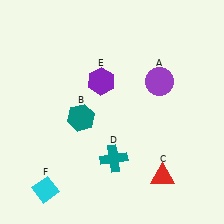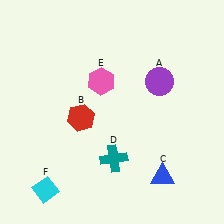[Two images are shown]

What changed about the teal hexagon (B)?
In Image 1, B is teal. In Image 2, it changed to red.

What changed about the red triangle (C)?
In Image 1, C is red. In Image 2, it changed to blue.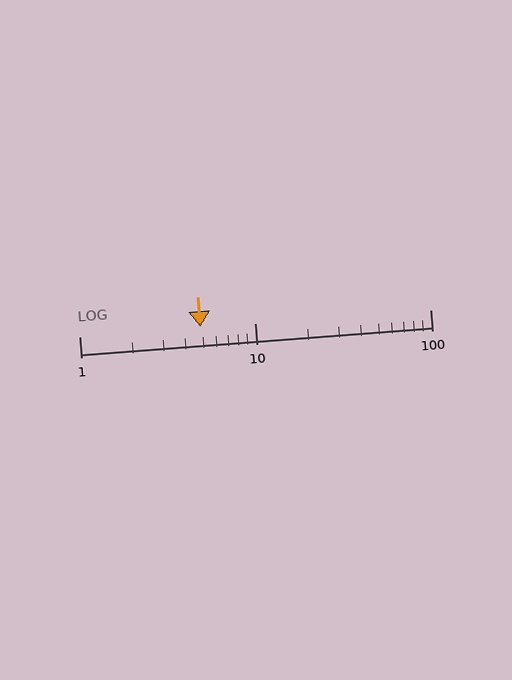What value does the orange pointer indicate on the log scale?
The pointer indicates approximately 4.9.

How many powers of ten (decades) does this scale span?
The scale spans 2 decades, from 1 to 100.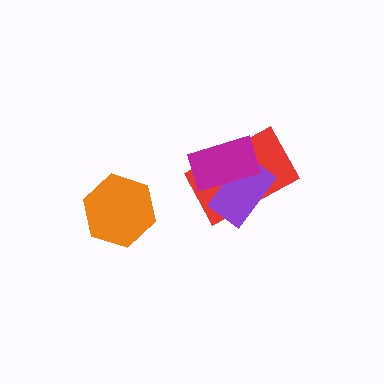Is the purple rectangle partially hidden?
Yes, it is partially covered by another shape.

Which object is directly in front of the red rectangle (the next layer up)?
The purple rectangle is directly in front of the red rectangle.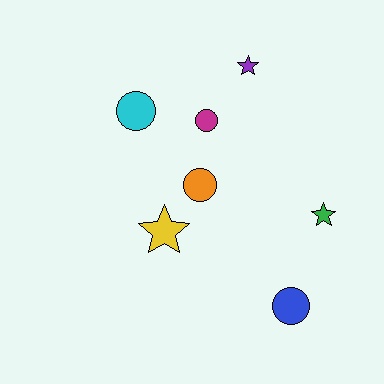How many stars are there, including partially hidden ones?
There are 3 stars.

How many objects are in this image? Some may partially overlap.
There are 7 objects.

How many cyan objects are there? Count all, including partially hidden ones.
There is 1 cyan object.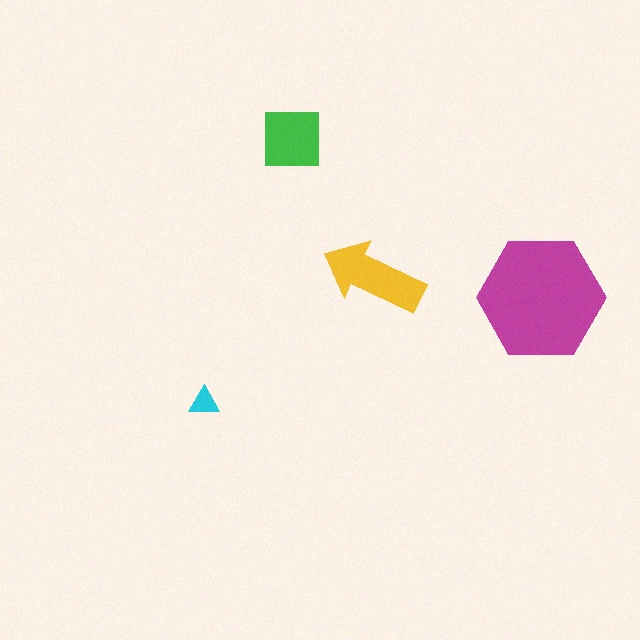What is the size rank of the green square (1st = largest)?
3rd.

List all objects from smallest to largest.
The cyan triangle, the green square, the yellow arrow, the magenta hexagon.